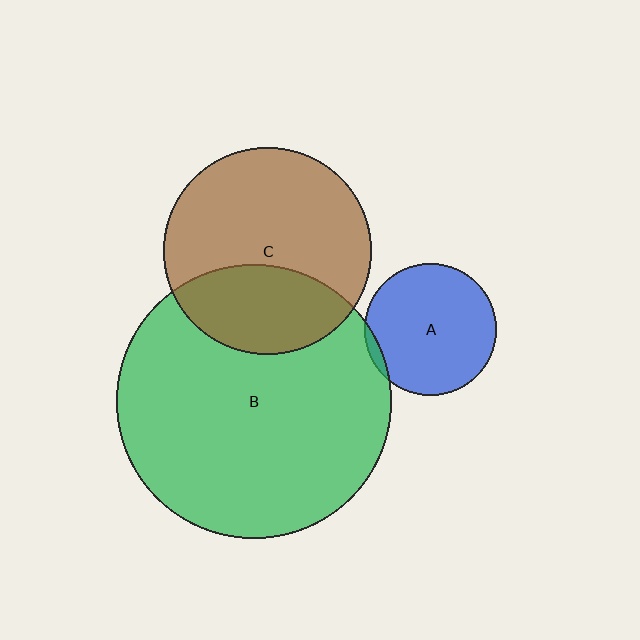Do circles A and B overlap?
Yes.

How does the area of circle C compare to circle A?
Approximately 2.4 times.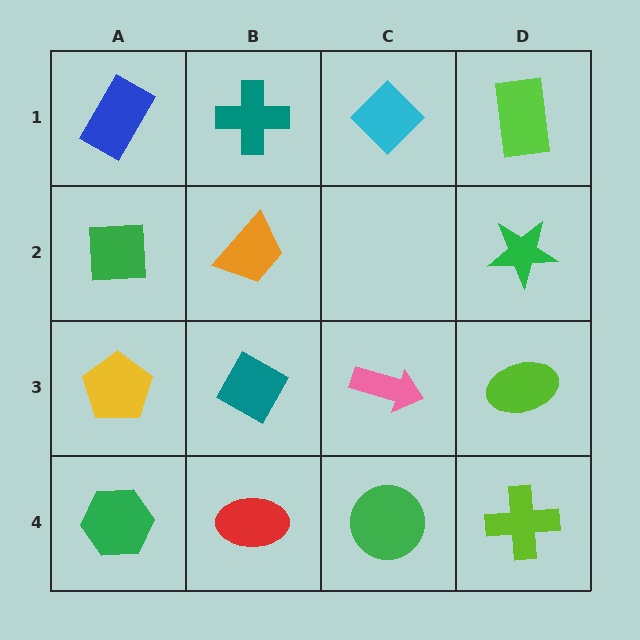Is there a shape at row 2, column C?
No, that cell is empty.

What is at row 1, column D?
A lime rectangle.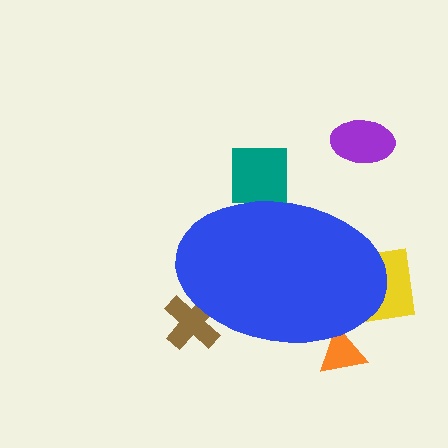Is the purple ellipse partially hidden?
No, the purple ellipse is fully visible.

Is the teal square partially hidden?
Yes, the teal square is partially hidden behind the blue ellipse.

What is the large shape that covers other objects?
A blue ellipse.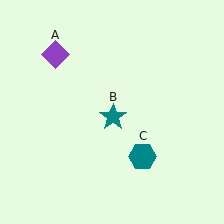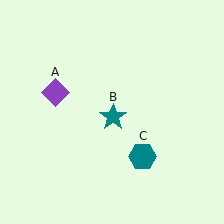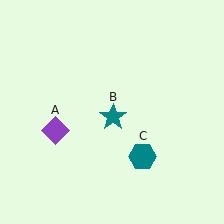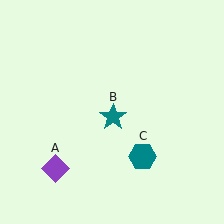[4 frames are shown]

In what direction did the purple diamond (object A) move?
The purple diamond (object A) moved down.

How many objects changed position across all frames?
1 object changed position: purple diamond (object A).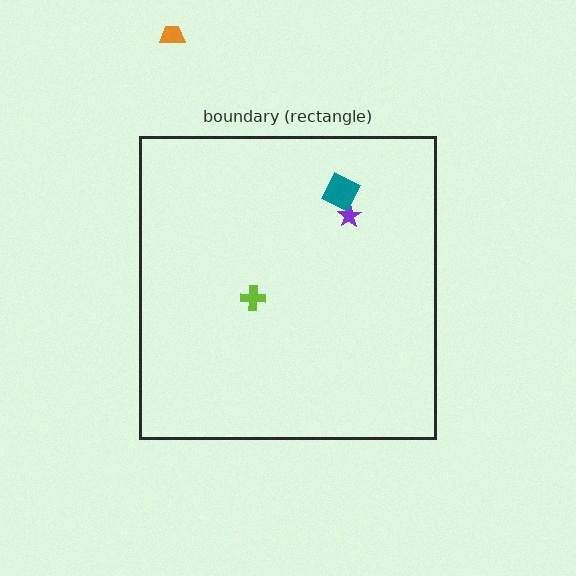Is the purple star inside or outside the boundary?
Inside.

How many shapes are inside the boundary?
3 inside, 1 outside.